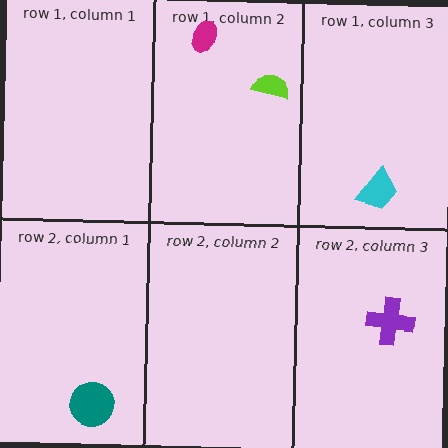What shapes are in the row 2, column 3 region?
The purple cross.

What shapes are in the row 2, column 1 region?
The teal circle.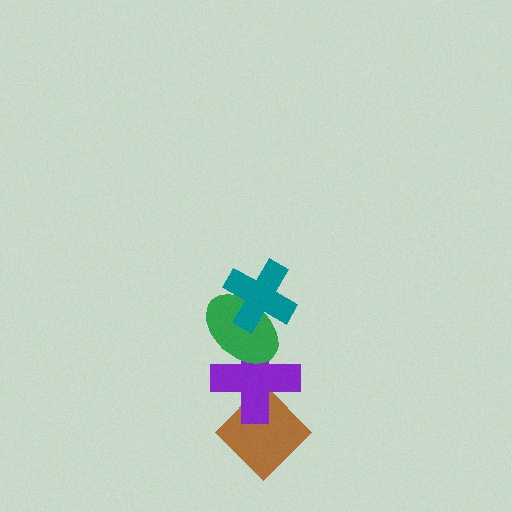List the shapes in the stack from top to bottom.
From top to bottom: the teal cross, the green ellipse, the purple cross, the brown diamond.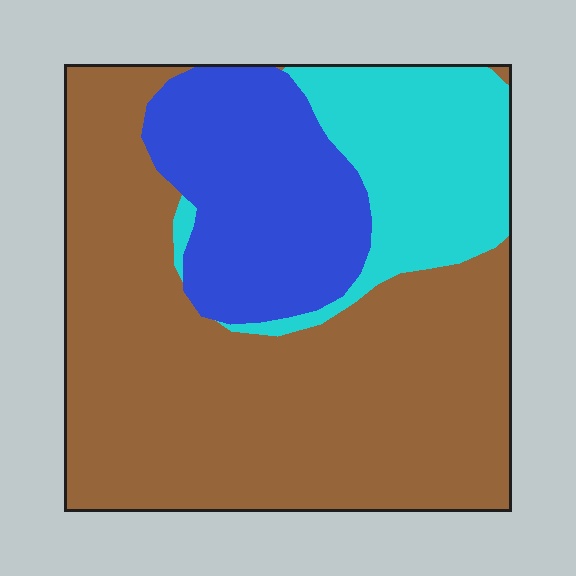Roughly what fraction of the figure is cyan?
Cyan takes up about one fifth (1/5) of the figure.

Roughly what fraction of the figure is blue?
Blue covers roughly 20% of the figure.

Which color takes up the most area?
Brown, at roughly 60%.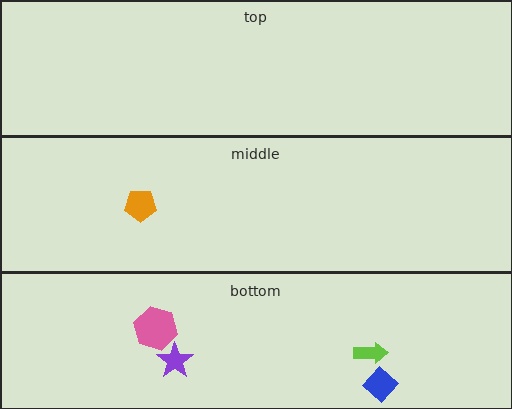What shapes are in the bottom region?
The lime arrow, the pink hexagon, the purple star, the blue diamond.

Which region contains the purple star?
The bottom region.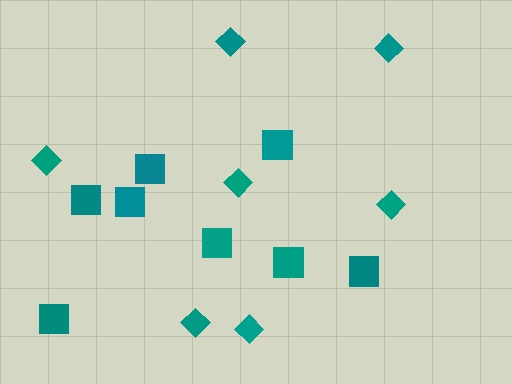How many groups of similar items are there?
There are 2 groups: one group of squares (8) and one group of diamonds (7).